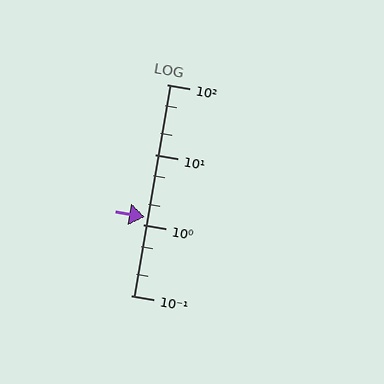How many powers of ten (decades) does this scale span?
The scale spans 3 decades, from 0.1 to 100.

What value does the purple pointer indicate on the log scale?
The pointer indicates approximately 1.3.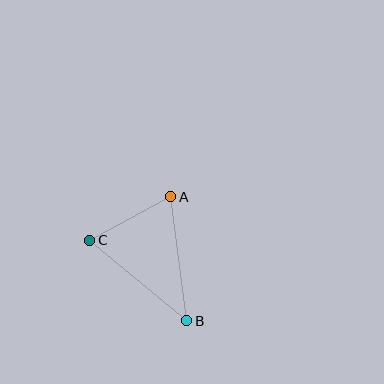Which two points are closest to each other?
Points A and C are closest to each other.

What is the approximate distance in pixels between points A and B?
The distance between A and B is approximately 125 pixels.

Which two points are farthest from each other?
Points B and C are farthest from each other.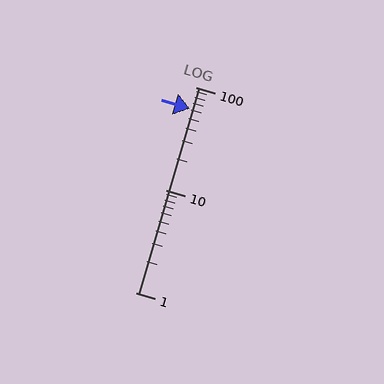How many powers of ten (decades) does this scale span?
The scale spans 2 decades, from 1 to 100.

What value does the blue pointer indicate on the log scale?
The pointer indicates approximately 61.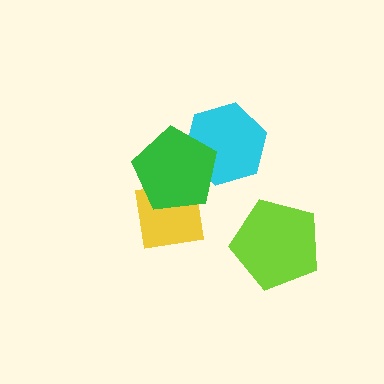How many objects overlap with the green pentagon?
2 objects overlap with the green pentagon.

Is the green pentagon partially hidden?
No, no other shape covers it.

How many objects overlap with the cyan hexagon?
1 object overlaps with the cyan hexagon.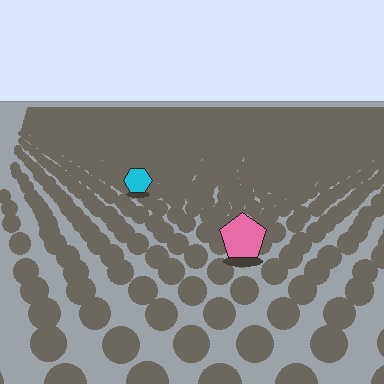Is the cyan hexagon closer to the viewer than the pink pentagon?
No. The pink pentagon is closer — you can tell from the texture gradient: the ground texture is coarser near it.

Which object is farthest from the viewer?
The cyan hexagon is farthest from the viewer. It appears smaller and the ground texture around it is denser.